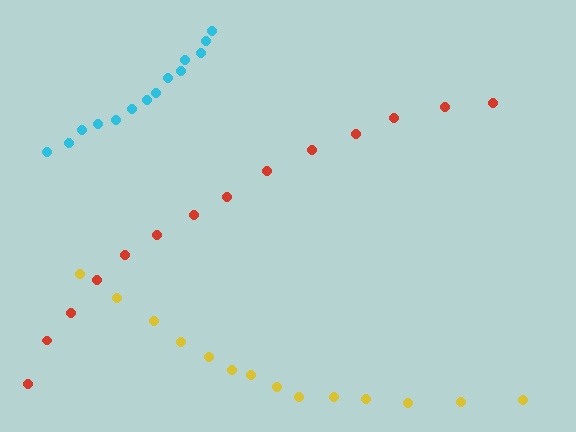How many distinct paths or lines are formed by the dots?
There are 3 distinct paths.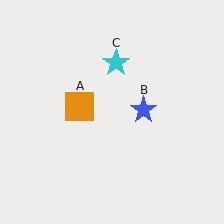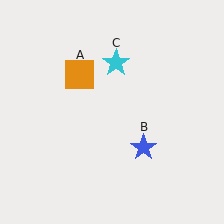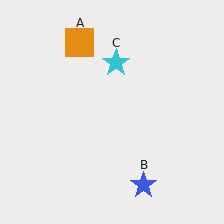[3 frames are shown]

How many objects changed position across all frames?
2 objects changed position: orange square (object A), blue star (object B).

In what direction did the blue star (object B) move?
The blue star (object B) moved down.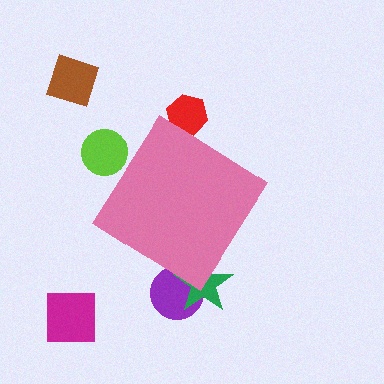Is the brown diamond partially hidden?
No, the brown diamond is fully visible.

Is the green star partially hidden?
Yes, the green star is partially hidden behind the pink diamond.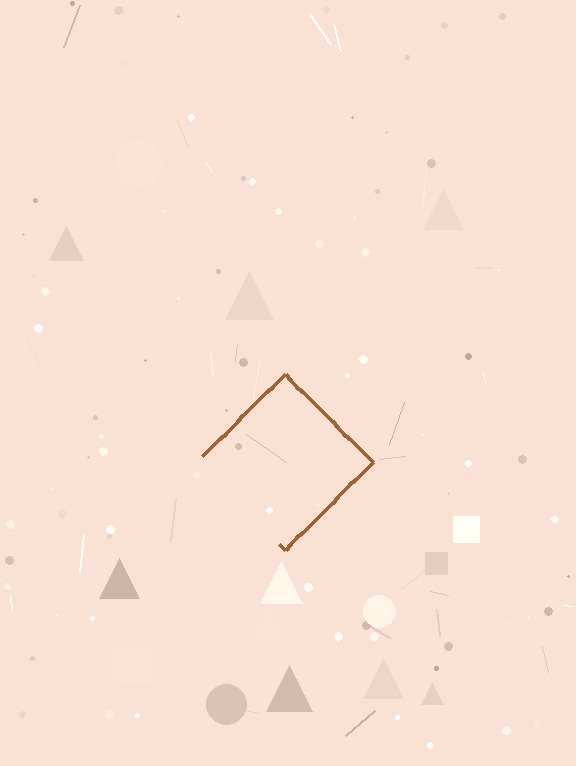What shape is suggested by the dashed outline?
The dashed outline suggests a diamond.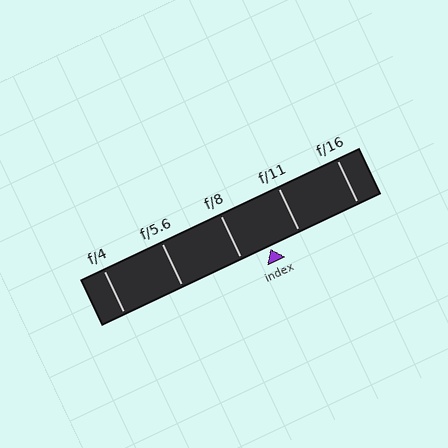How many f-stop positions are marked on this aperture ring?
There are 5 f-stop positions marked.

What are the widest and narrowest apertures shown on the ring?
The widest aperture shown is f/4 and the narrowest is f/16.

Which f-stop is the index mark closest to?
The index mark is closest to f/8.